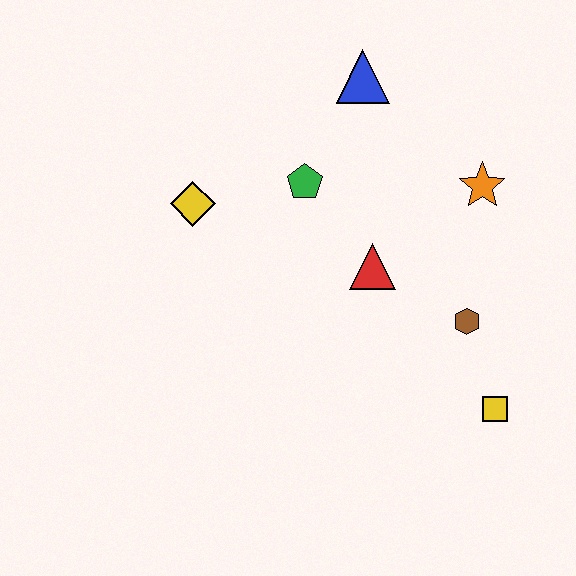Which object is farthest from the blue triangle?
The yellow square is farthest from the blue triangle.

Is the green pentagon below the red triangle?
No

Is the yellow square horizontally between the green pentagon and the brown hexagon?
No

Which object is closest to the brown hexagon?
The yellow square is closest to the brown hexagon.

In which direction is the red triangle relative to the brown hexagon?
The red triangle is to the left of the brown hexagon.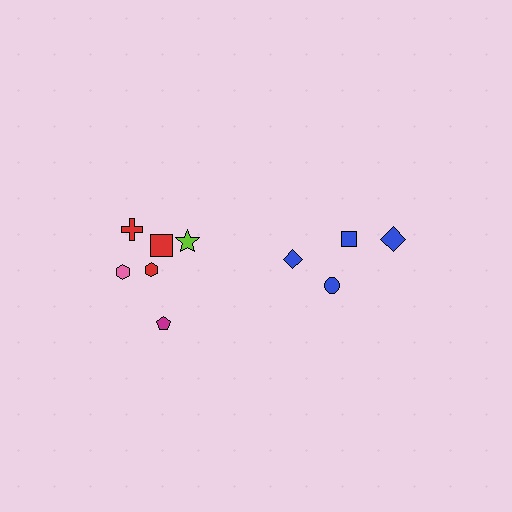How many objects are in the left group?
There are 6 objects.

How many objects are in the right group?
There are 4 objects.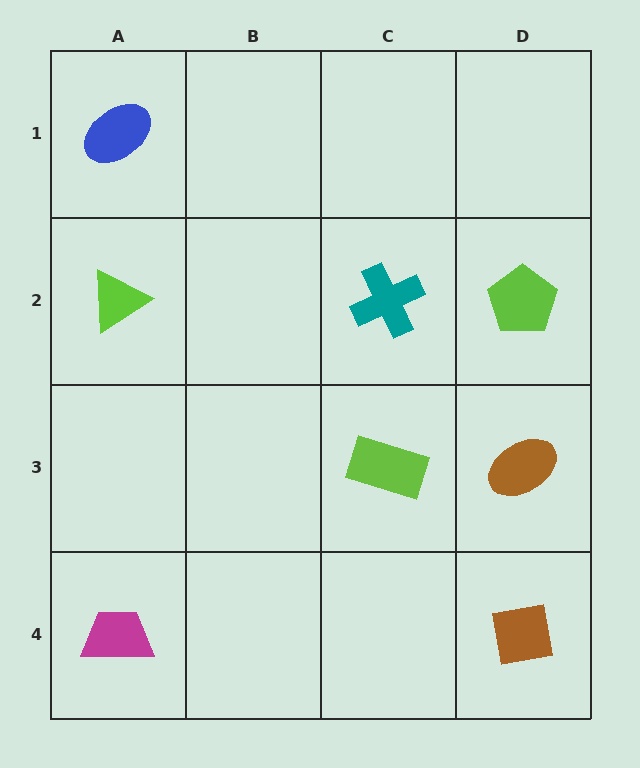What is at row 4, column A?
A magenta trapezoid.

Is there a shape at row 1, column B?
No, that cell is empty.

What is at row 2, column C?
A teal cross.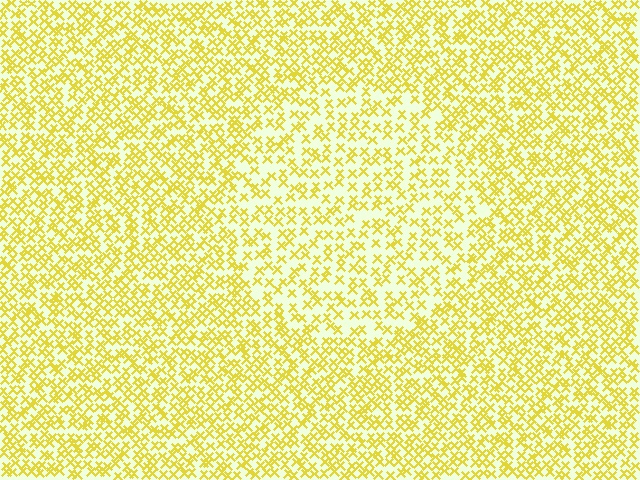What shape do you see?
I see a circle.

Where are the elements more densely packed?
The elements are more densely packed outside the circle boundary.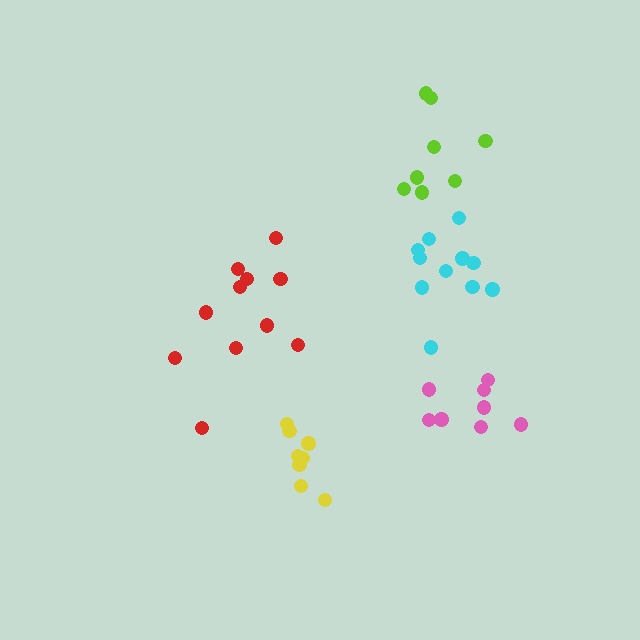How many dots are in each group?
Group 1: 11 dots, Group 2: 11 dots, Group 3: 8 dots, Group 4: 8 dots, Group 5: 8 dots (46 total).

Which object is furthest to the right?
The pink cluster is rightmost.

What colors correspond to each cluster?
The clusters are colored: cyan, red, pink, lime, yellow.